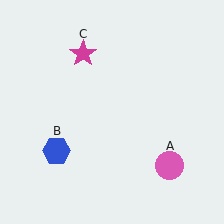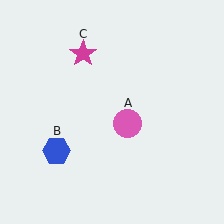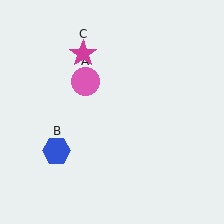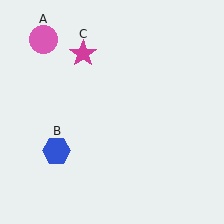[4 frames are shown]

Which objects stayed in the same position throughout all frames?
Blue hexagon (object B) and magenta star (object C) remained stationary.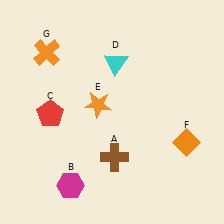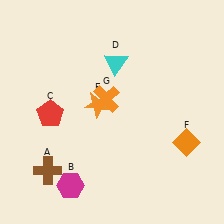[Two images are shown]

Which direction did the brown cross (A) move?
The brown cross (A) moved left.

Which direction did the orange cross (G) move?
The orange cross (G) moved right.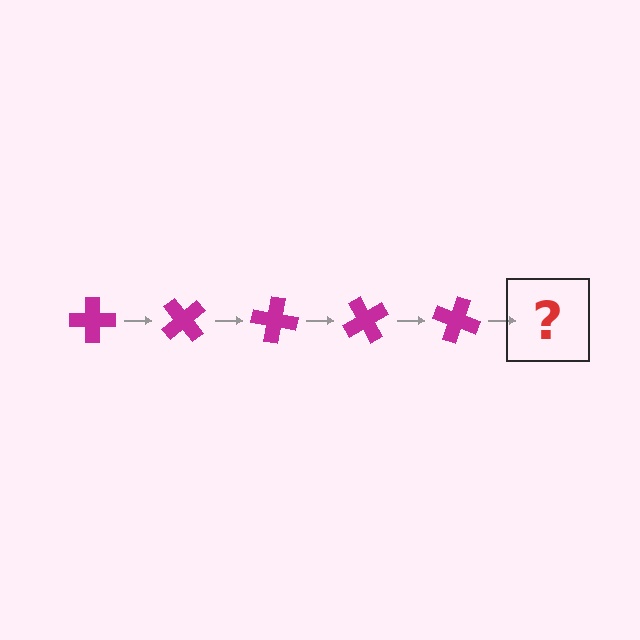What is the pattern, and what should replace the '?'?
The pattern is that the cross rotates 50 degrees each step. The '?' should be a magenta cross rotated 250 degrees.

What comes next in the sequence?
The next element should be a magenta cross rotated 250 degrees.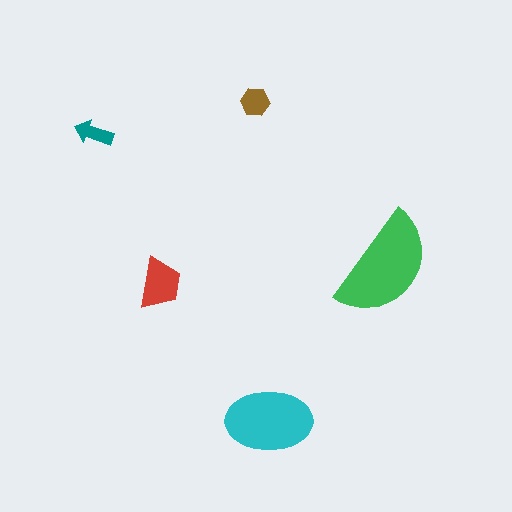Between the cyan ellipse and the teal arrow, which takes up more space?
The cyan ellipse.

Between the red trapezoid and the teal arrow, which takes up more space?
The red trapezoid.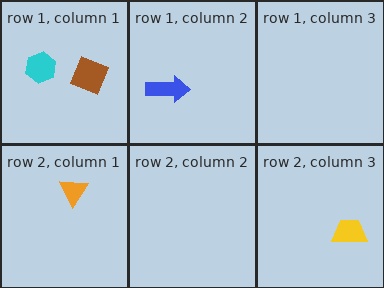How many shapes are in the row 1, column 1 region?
2.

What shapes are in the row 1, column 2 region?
The blue arrow.